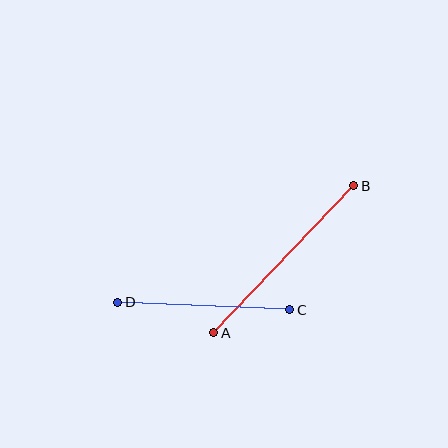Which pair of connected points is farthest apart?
Points A and B are farthest apart.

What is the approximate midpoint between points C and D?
The midpoint is at approximately (204, 306) pixels.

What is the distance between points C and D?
The distance is approximately 172 pixels.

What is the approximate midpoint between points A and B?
The midpoint is at approximately (284, 259) pixels.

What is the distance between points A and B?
The distance is approximately 203 pixels.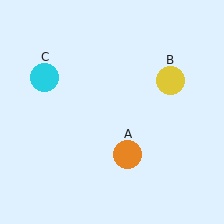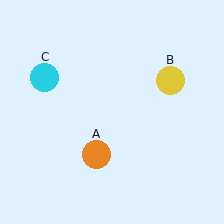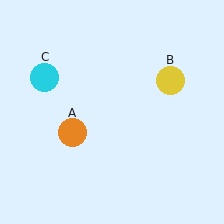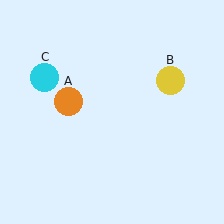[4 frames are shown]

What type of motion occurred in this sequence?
The orange circle (object A) rotated clockwise around the center of the scene.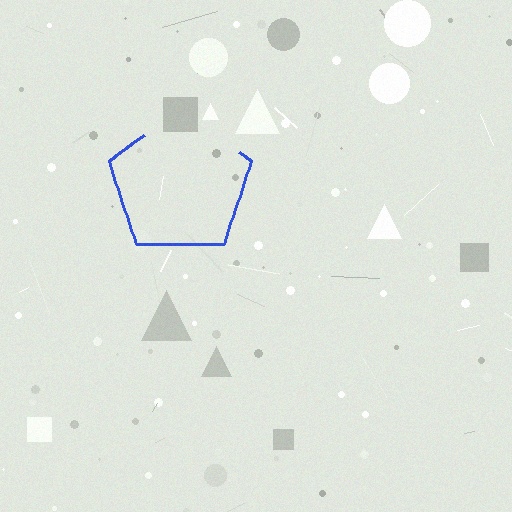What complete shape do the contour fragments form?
The contour fragments form a pentagon.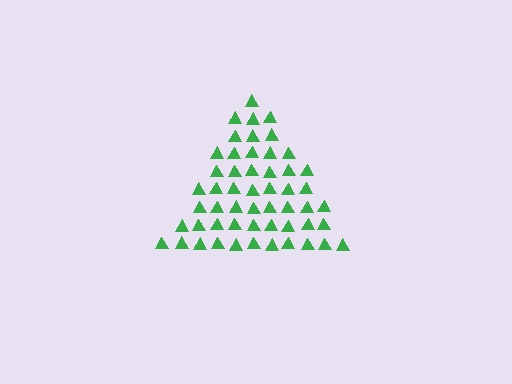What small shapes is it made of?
It is made of small triangles.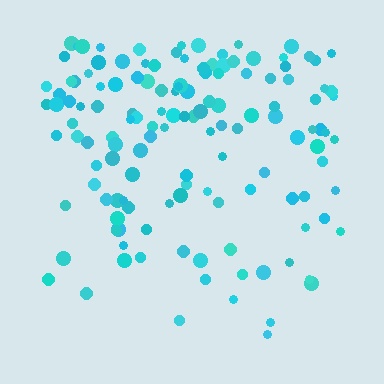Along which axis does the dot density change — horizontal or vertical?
Vertical.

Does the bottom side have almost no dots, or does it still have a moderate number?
Still a moderate number, just noticeably fewer than the top.